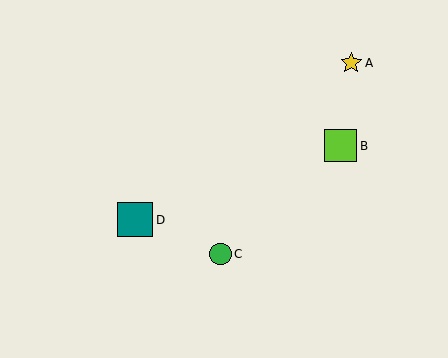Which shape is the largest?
The teal square (labeled D) is the largest.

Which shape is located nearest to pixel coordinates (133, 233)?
The teal square (labeled D) at (135, 220) is nearest to that location.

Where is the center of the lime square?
The center of the lime square is at (341, 146).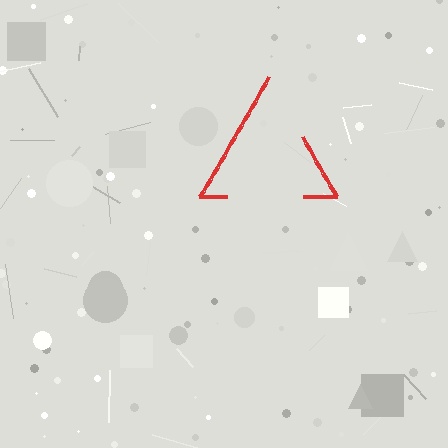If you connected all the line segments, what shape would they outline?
They would outline a triangle.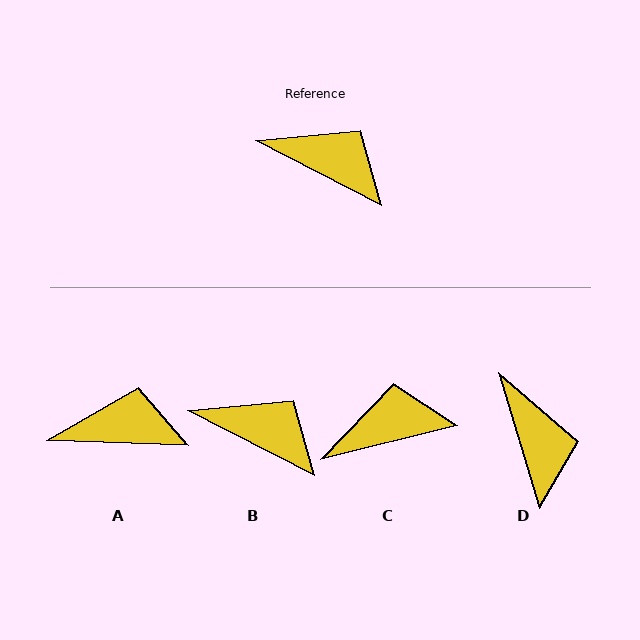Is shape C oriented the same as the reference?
No, it is off by about 41 degrees.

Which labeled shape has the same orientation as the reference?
B.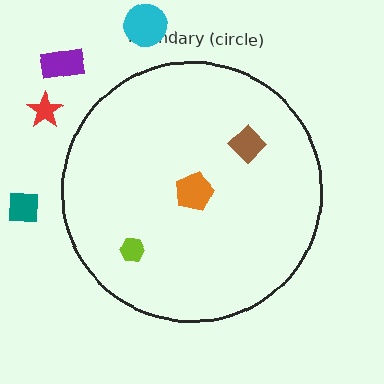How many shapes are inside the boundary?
3 inside, 4 outside.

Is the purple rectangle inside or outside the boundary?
Outside.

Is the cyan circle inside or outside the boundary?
Outside.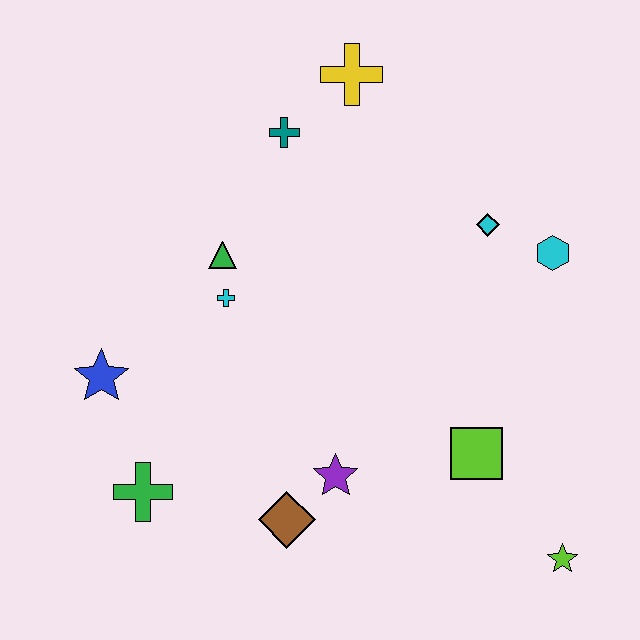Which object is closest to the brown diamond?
The purple star is closest to the brown diamond.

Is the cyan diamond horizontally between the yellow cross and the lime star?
Yes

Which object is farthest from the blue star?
The lime star is farthest from the blue star.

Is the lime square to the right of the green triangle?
Yes